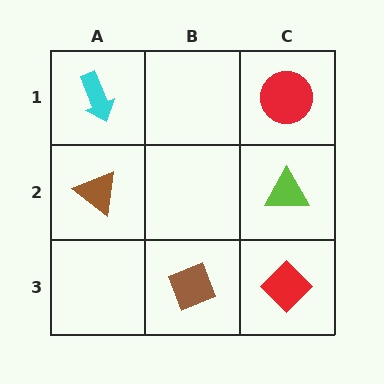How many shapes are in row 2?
2 shapes.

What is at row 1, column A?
A cyan arrow.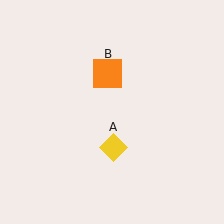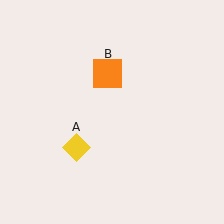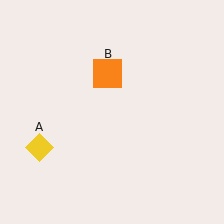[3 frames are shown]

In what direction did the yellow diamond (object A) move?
The yellow diamond (object A) moved left.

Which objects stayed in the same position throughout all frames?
Orange square (object B) remained stationary.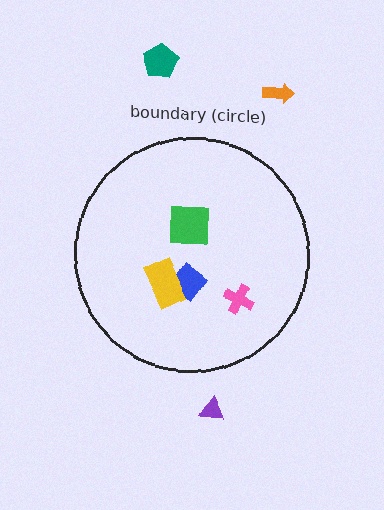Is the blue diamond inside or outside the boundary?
Inside.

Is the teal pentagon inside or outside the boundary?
Outside.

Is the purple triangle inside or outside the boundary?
Outside.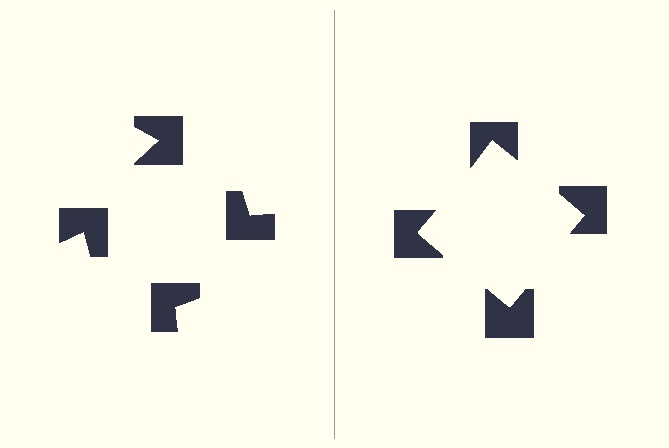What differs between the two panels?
The notched squares are positioned identically on both sides; only the wedge orientations differ. On the right they align to a square; on the left they are misaligned.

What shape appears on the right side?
An illusory square.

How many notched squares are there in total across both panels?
8 — 4 on each side.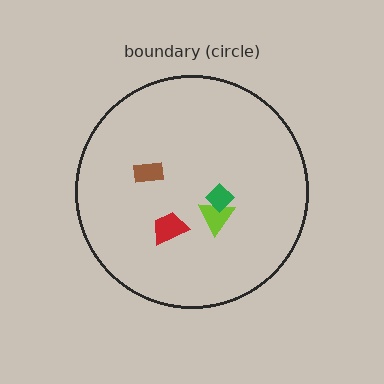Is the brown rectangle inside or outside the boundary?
Inside.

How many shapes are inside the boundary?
4 inside, 0 outside.